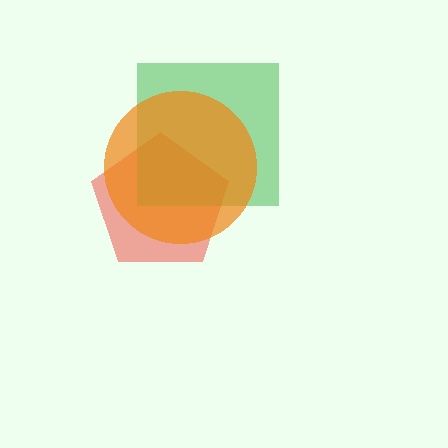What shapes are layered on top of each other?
The layered shapes are: a red pentagon, a green square, an orange circle.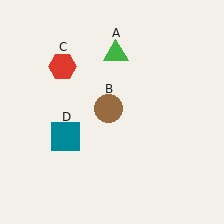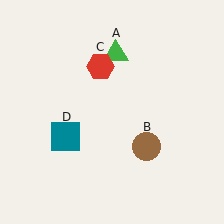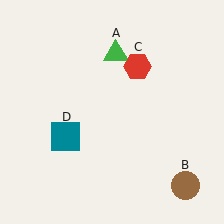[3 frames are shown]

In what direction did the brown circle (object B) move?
The brown circle (object B) moved down and to the right.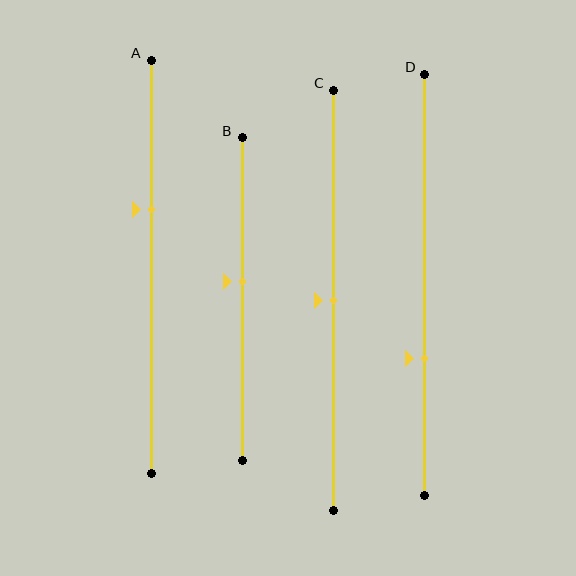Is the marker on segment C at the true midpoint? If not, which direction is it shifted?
Yes, the marker on segment C is at the true midpoint.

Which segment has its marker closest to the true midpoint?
Segment C has its marker closest to the true midpoint.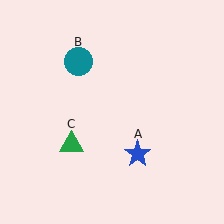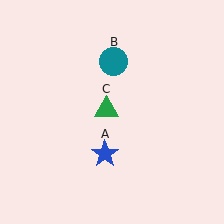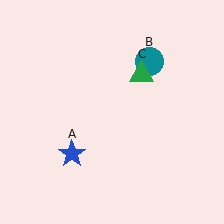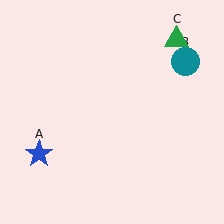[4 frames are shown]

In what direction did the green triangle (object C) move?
The green triangle (object C) moved up and to the right.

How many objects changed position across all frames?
3 objects changed position: blue star (object A), teal circle (object B), green triangle (object C).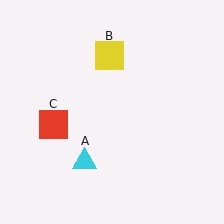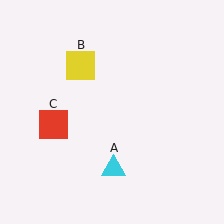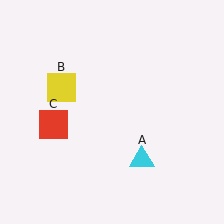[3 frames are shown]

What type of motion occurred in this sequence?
The cyan triangle (object A), yellow square (object B) rotated counterclockwise around the center of the scene.